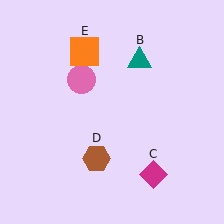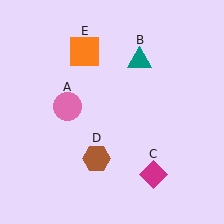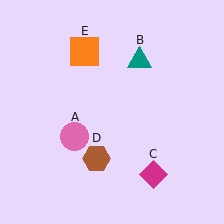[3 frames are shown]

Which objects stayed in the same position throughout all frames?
Teal triangle (object B) and magenta diamond (object C) and brown hexagon (object D) and orange square (object E) remained stationary.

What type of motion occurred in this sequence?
The pink circle (object A) rotated counterclockwise around the center of the scene.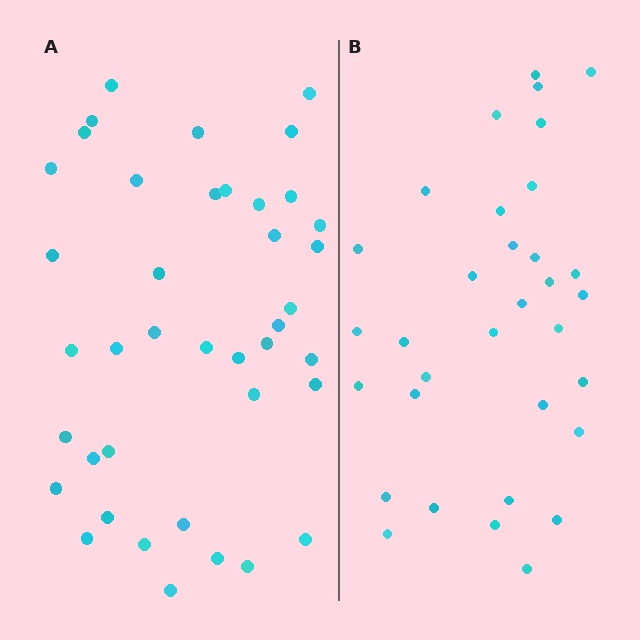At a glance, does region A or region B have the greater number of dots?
Region A (the left region) has more dots.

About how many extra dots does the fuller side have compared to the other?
Region A has roughly 8 or so more dots than region B.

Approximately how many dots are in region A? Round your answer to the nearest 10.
About 40 dots.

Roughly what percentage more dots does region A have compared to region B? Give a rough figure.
About 20% more.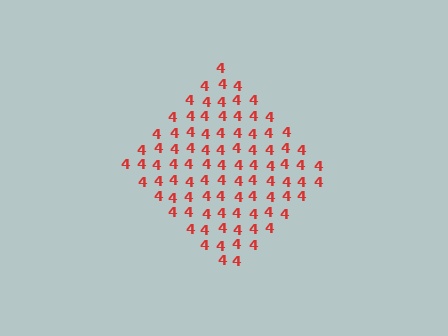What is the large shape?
The large shape is a diamond.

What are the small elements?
The small elements are digit 4's.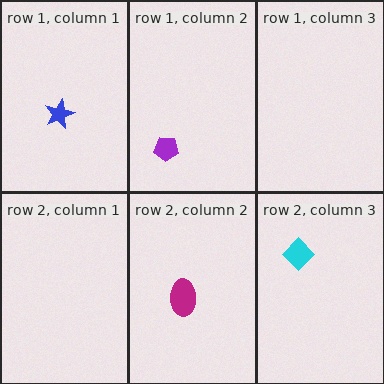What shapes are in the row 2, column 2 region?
The magenta ellipse.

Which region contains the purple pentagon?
The row 1, column 2 region.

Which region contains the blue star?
The row 1, column 1 region.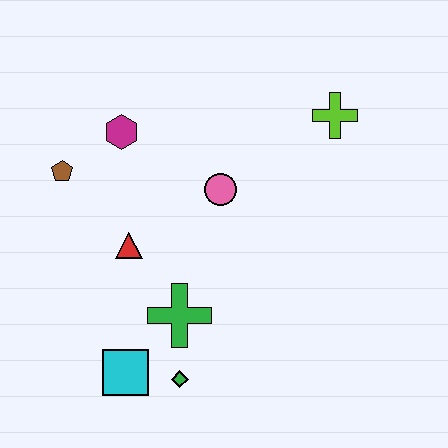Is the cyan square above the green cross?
No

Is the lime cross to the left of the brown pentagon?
No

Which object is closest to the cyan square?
The green diamond is closest to the cyan square.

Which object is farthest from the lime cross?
The cyan square is farthest from the lime cross.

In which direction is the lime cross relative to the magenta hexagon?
The lime cross is to the right of the magenta hexagon.